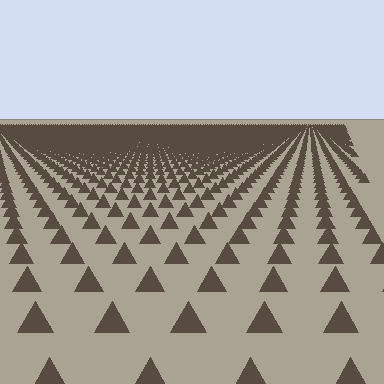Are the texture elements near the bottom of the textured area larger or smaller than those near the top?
Larger. Near the bottom, elements are closer to the viewer and appear at a bigger on-screen size.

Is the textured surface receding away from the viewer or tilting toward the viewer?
The surface is receding away from the viewer. Texture elements get smaller and denser toward the top.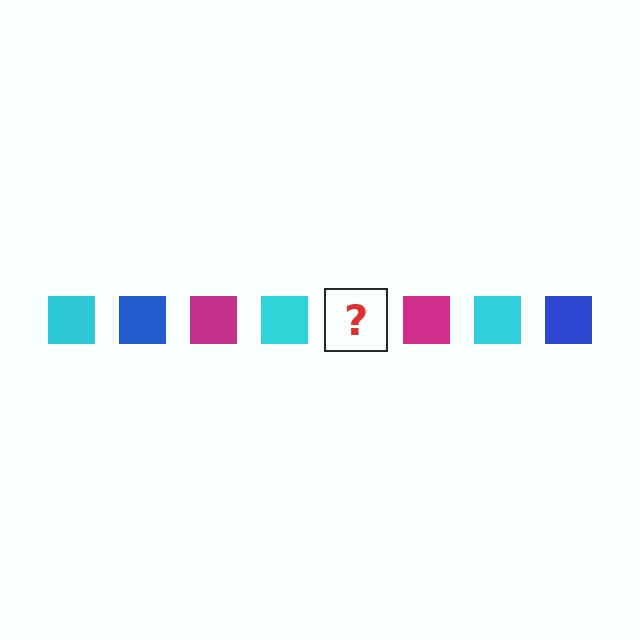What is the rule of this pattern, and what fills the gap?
The rule is that the pattern cycles through cyan, blue, magenta squares. The gap should be filled with a blue square.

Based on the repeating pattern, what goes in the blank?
The blank should be a blue square.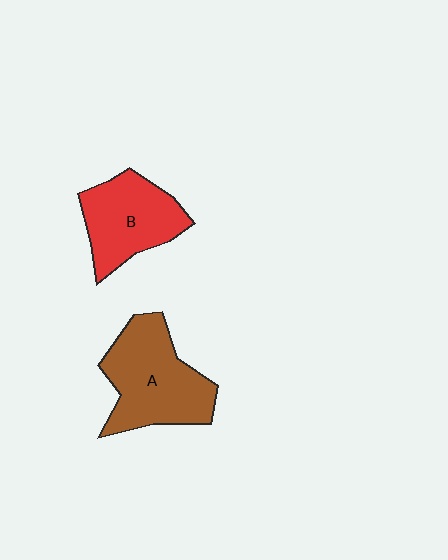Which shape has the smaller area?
Shape B (red).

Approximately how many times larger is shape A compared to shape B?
Approximately 1.3 times.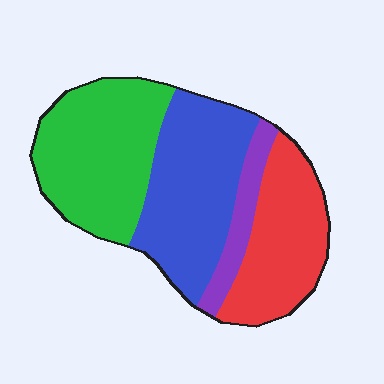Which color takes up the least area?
Purple, at roughly 10%.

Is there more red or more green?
Green.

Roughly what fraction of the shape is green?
Green takes up about one third (1/3) of the shape.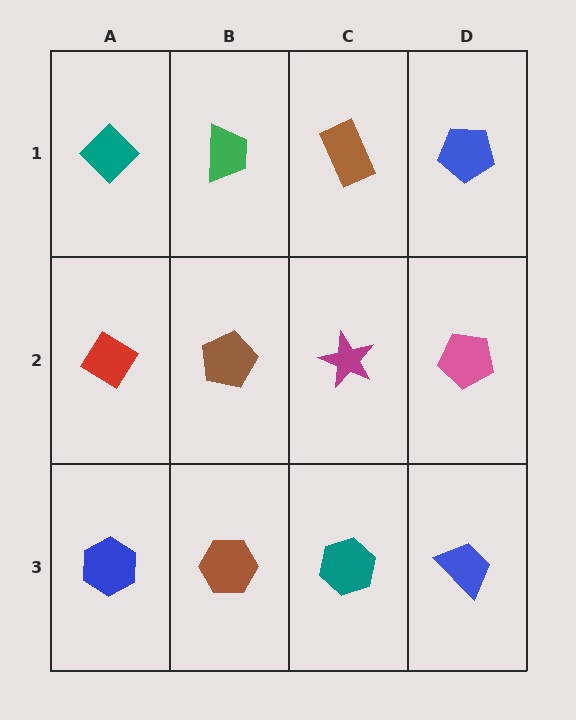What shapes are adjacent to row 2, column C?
A brown rectangle (row 1, column C), a teal hexagon (row 3, column C), a brown pentagon (row 2, column B), a pink pentagon (row 2, column D).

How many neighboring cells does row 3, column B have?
3.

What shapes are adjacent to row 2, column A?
A teal diamond (row 1, column A), a blue hexagon (row 3, column A), a brown pentagon (row 2, column B).